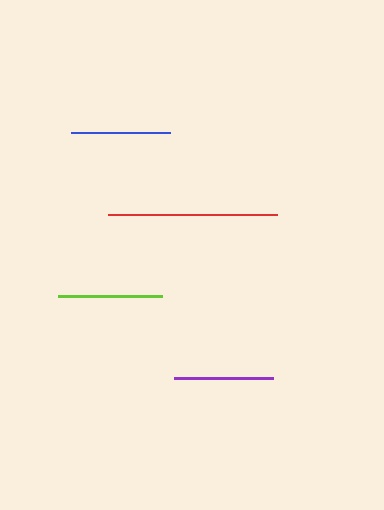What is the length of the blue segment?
The blue segment is approximately 99 pixels long.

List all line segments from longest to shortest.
From longest to shortest: red, lime, blue, purple.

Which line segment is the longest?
The red line is the longest at approximately 169 pixels.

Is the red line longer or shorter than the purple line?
The red line is longer than the purple line.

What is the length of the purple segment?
The purple segment is approximately 99 pixels long.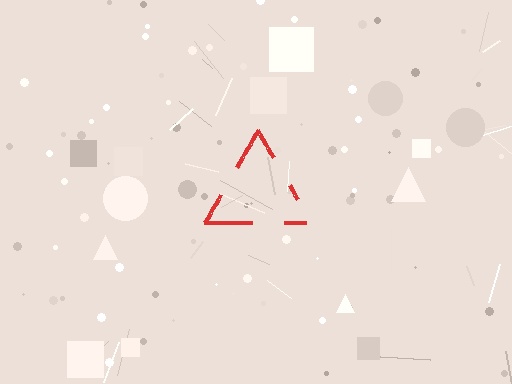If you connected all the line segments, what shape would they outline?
They would outline a triangle.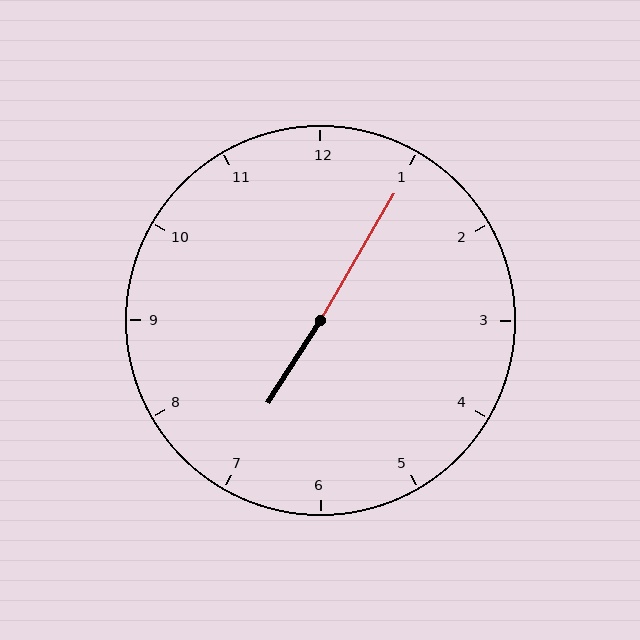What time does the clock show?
7:05.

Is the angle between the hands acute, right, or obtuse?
It is obtuse.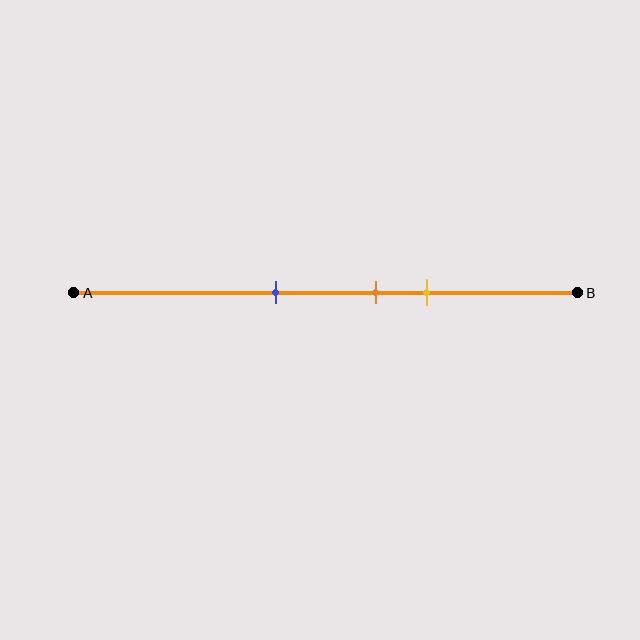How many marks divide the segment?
There are 3 marks dividing the segment.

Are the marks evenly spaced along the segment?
Yes, the marks are approximately evenly spaced.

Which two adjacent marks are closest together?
The orange and yellow marks are the closest adjacent pair.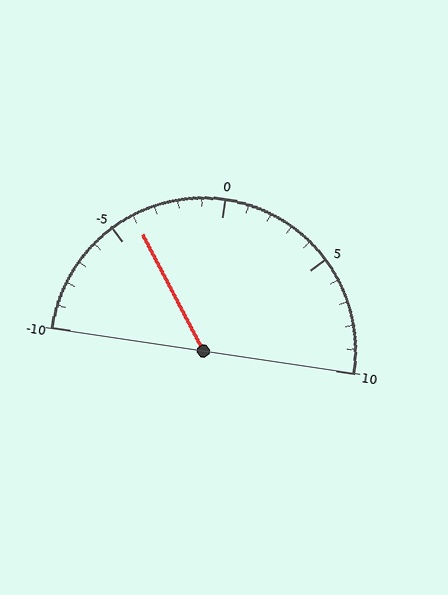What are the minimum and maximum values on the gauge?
The gauge ranges from -10 to 10.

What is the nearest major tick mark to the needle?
The nearest major tick mark is -5.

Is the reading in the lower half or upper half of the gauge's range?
The reading is in the lower half of the range (-10 to 10).